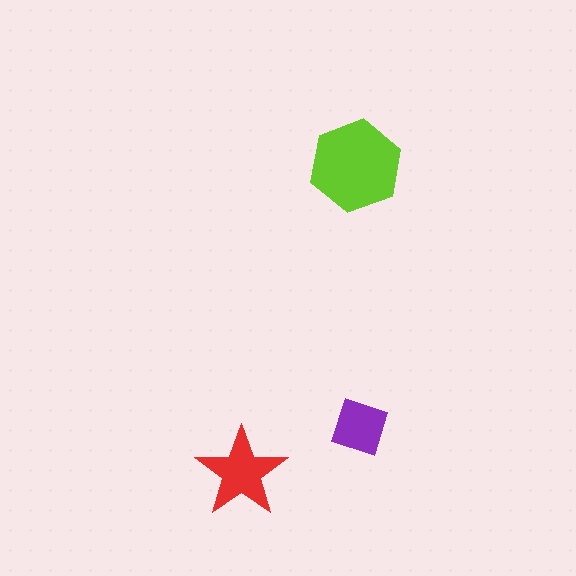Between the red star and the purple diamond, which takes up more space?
The red star.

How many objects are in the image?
There are 3 objects in the image.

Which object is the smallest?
The purple diamond.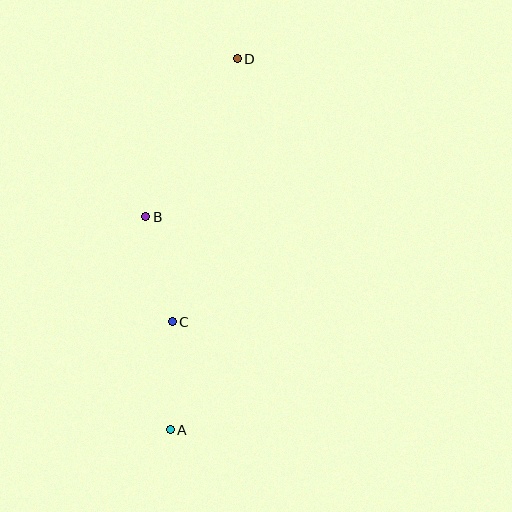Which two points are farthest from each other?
Points A and D are farthest from each other.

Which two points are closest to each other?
Points B and C are closest to each other.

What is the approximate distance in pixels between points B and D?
The distance between B and D is approximately 183 pixels.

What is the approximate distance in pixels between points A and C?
The distance between A and C is approximately 108 pixels.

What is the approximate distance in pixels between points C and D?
The distance between C and D is approximately 271 pixels.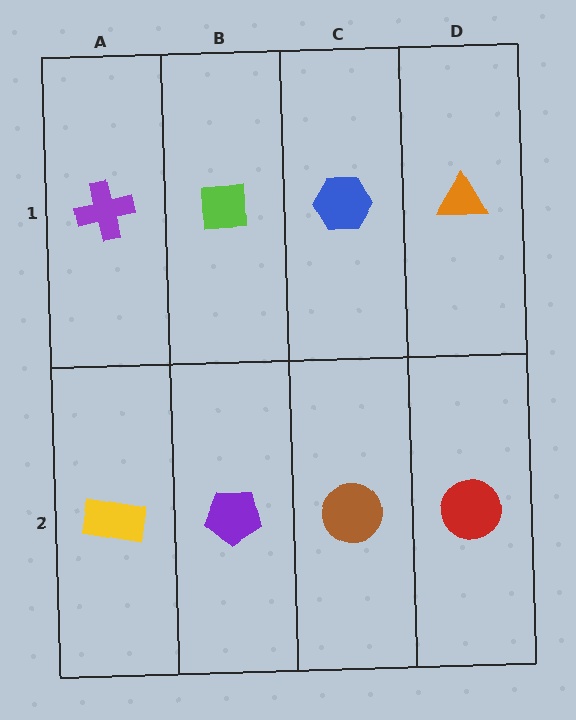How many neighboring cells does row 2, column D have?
2.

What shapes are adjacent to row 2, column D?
An orange triangle (row 1, column D), a brown circle (row 2, column C).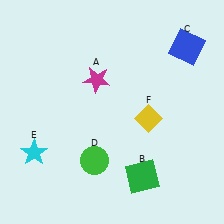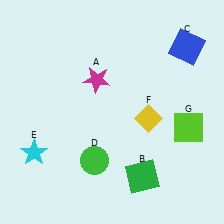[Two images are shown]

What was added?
A lime square (G) was added in Image 2.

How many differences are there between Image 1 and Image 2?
There is 1 difference between the two images.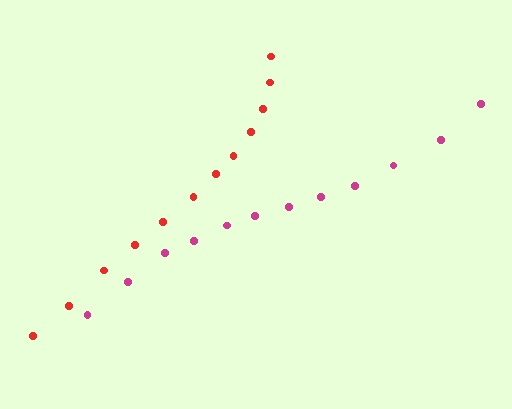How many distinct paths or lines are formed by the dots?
There are 2 distinct paths.